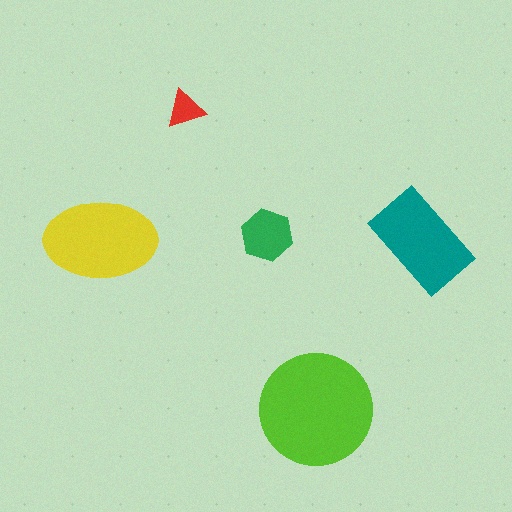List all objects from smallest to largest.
The red triangle, the green hexagon, the teal rectangle, the yellow ellipse, the lime circle.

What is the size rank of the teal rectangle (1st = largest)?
3rd.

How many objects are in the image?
There are 5 objects in the image.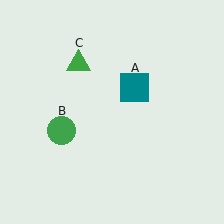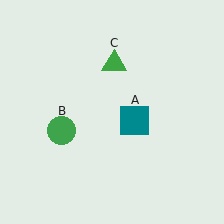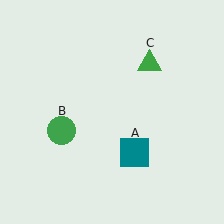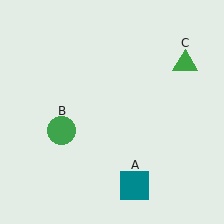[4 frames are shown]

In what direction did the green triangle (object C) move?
The green triangle (object C) moved right.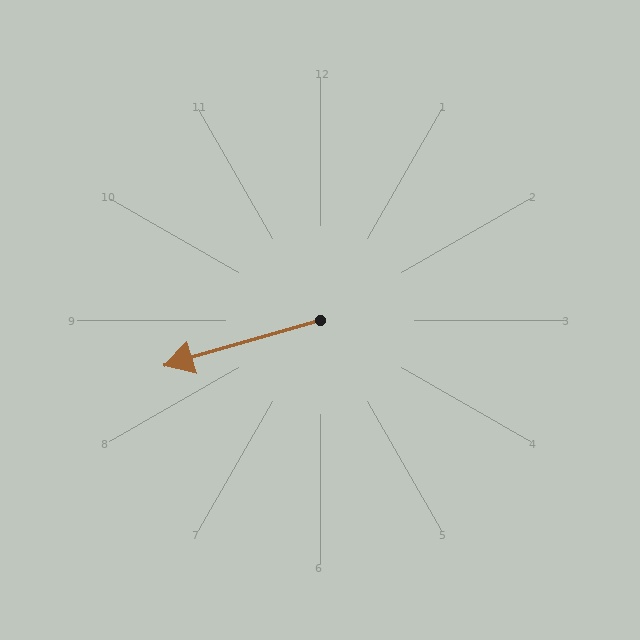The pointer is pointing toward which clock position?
Roughly 8 o'clock.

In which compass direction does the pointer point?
West.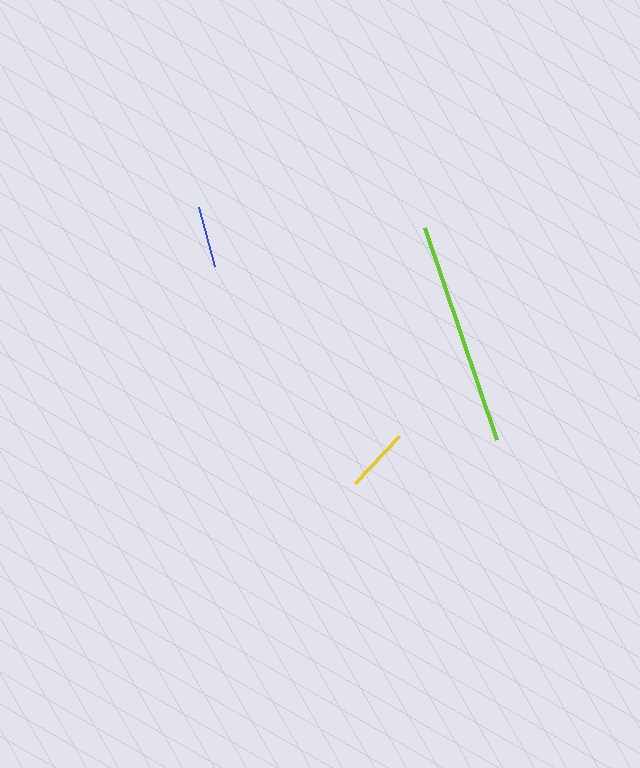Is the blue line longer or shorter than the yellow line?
The yellow line is longer than the blue line.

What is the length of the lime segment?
The lime segment is approximately 223 pixels long.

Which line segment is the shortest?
The blue line is the shortest at approximately 61 pixels.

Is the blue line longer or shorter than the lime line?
The lime line is longer than the blue line.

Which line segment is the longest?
The lime line is the longest at approximately 223 pixels.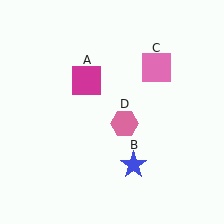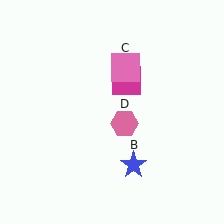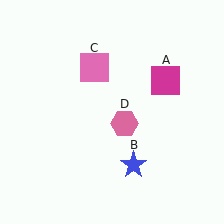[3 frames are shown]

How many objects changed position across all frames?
2 objects changed position: magenta square (object A), pink square (object C).